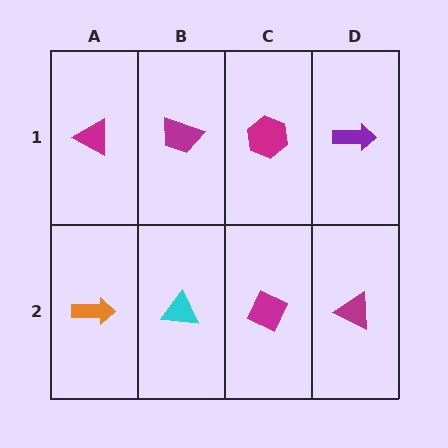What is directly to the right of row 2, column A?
A cyan triangle.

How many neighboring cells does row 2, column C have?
3.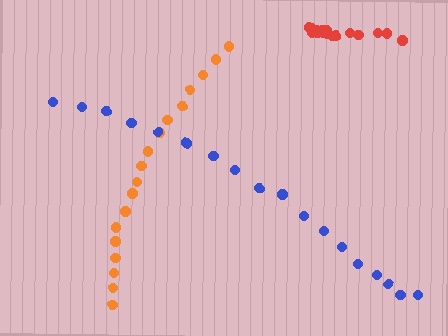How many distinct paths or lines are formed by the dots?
There are 3 distinct paths.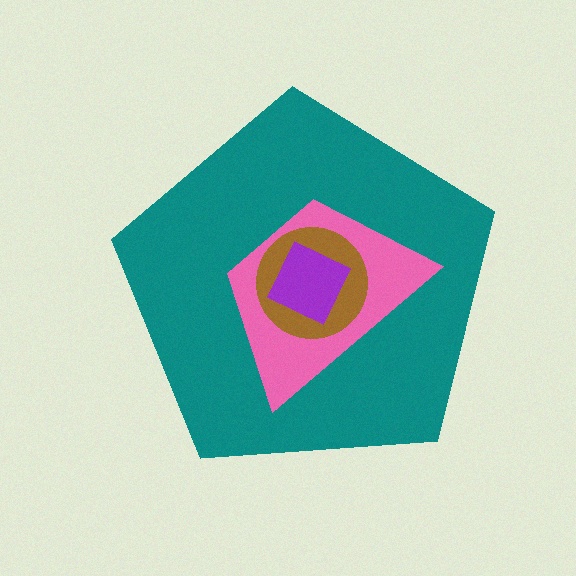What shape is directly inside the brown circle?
The purple diamond.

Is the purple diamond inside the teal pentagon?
Yes.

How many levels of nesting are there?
4.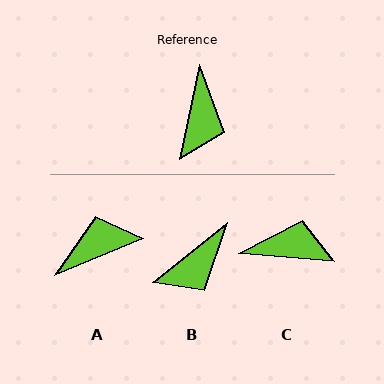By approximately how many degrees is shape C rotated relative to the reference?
Approximately 97 degrees counter-clockwise.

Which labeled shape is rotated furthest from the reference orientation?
A, about 125 degrees away.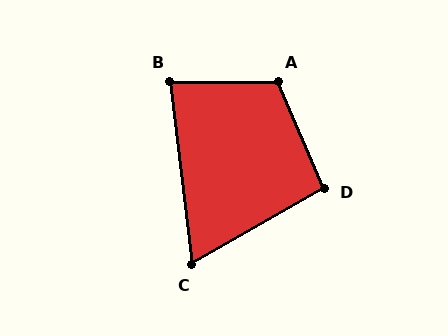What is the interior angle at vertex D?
Approximately 97 degrees (obtuse).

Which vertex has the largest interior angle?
A, at approximately 113 degrees.